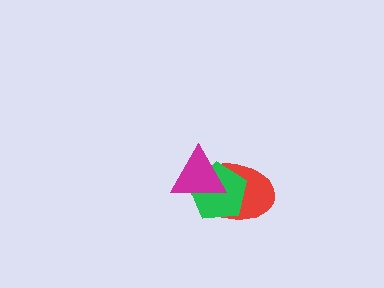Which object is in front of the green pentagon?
The magenta triangle is in front of the green pentagon.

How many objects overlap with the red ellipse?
2 objects overlap with the red ellipse.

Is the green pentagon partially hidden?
Yes, it is partially covered by another shape.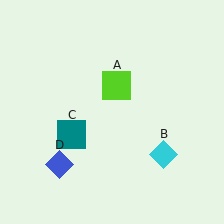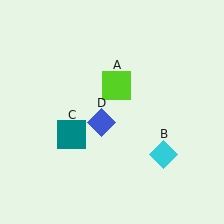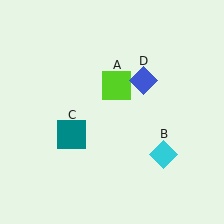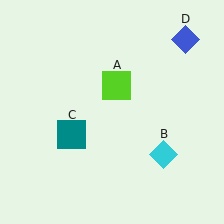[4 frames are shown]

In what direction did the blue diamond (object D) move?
The blue diamond (object D) moved up and to the right.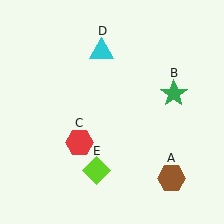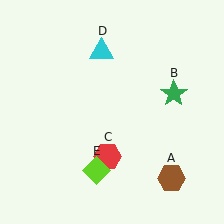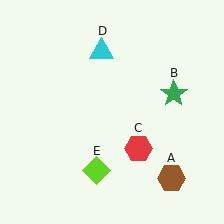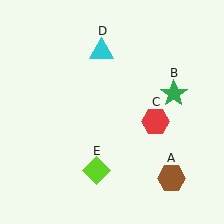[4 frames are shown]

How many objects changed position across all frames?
1 object changed position: red hexagon (object C).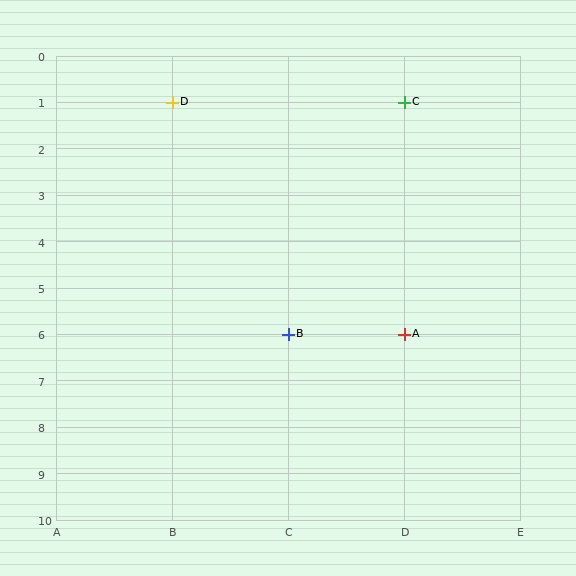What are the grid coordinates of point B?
Point B is at grid coordinates (C, 6).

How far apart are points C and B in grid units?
Points C and B are 1 column and 5 rows apart (about 5.1 grid units diagonally).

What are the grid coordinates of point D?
Point D is at grid coordinates (B, 1).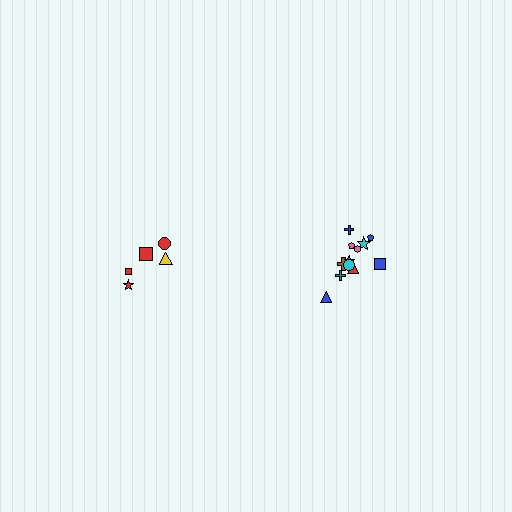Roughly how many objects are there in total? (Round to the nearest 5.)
Roughly 15 objects in total.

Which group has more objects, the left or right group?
The right group.